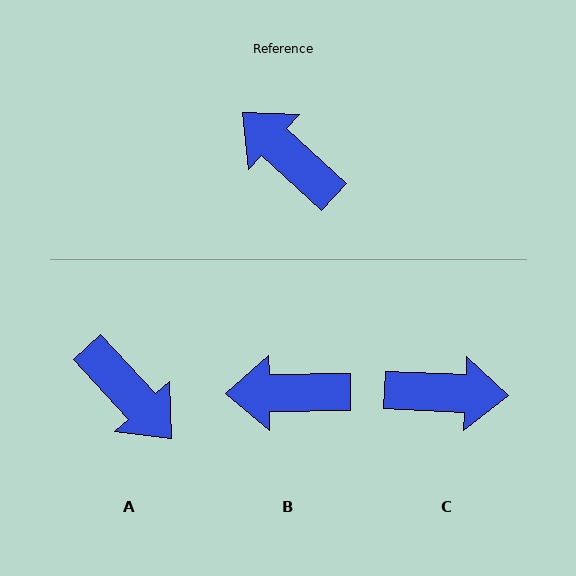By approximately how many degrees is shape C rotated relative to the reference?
Approximately 140 degrees clockwise.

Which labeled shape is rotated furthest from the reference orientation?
A, about 176 degrees away.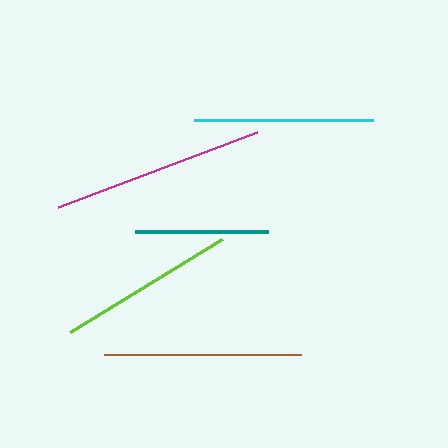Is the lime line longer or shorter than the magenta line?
The magenta line is longer than the lime line.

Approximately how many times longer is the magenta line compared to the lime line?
The magenta line is approximately 1.2 times the length of the lime line.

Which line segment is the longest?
The magenta line is the longest at approximately 212 pixels.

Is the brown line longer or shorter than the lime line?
The brown line is longer than the lime line.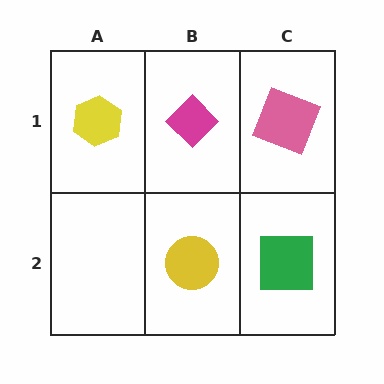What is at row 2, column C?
A green square.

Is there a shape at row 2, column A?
No, that cell is empty.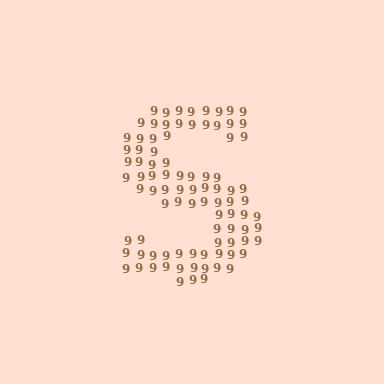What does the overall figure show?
The overall figure shows the letter S.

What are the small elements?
The small elements are digit 9's.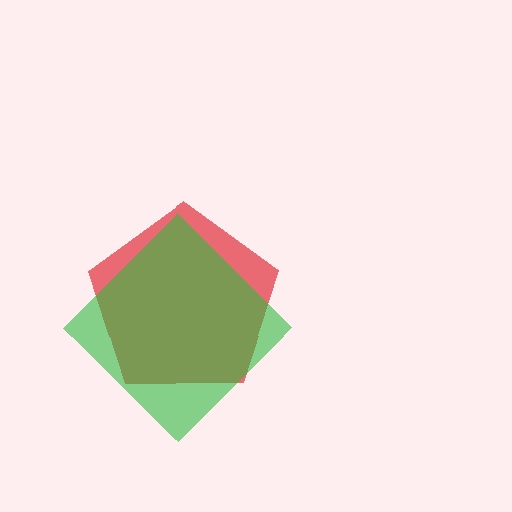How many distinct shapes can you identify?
There are 2 distinct shapes: a red pentagon, a green diamond.